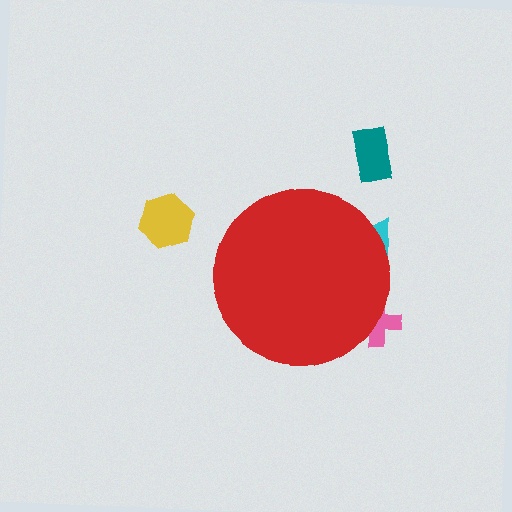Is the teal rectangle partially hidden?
No, the teal rectangle is fully visible.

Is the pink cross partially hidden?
Yes, the pink cross is partially hidden behind the red circle.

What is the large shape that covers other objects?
A red circle.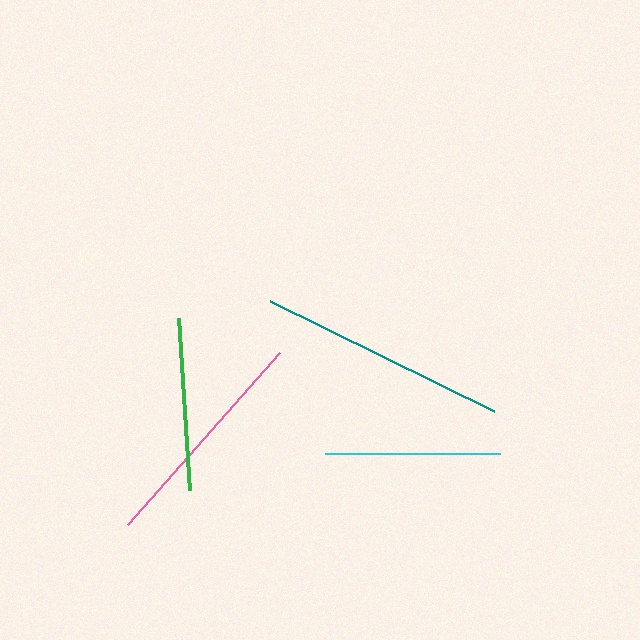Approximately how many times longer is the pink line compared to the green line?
The pink line is approximately 1.3 times the length of the green line.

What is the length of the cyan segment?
The cyan segment is approximately 176 pixels long.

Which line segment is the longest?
The teal line is the longest at approximately 249 pixels.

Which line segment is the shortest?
The green line is the shortest at approximately 172 pixels.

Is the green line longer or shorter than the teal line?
The teal line is longer than the green line.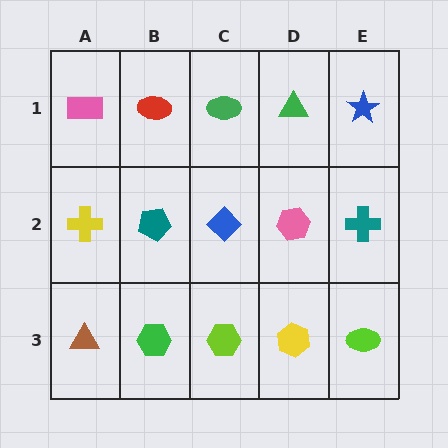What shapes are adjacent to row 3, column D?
A pink hexagon (row 2, column D), a lime hexagon (row 3, column C), a lime ellipse (row 3, column E).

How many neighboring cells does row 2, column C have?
4.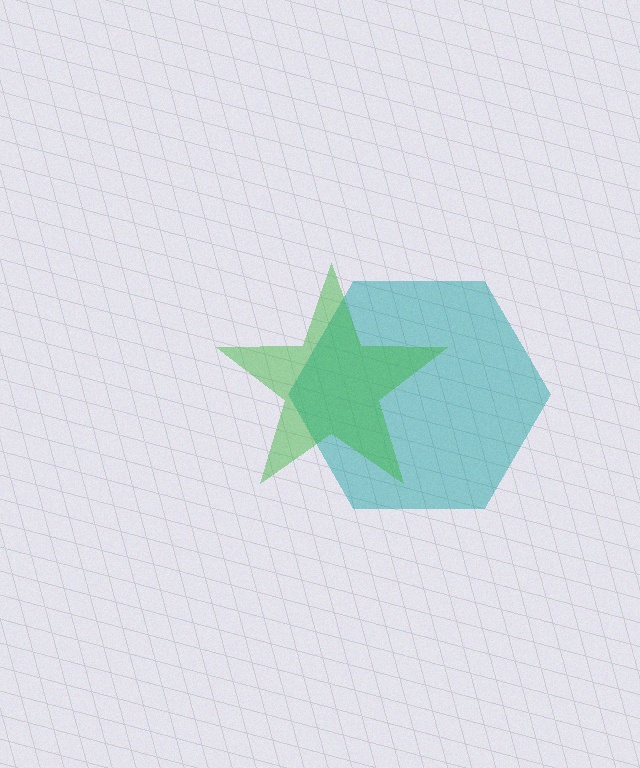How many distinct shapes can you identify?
There are 2 distinct shapes: a teal hexagon, a green star.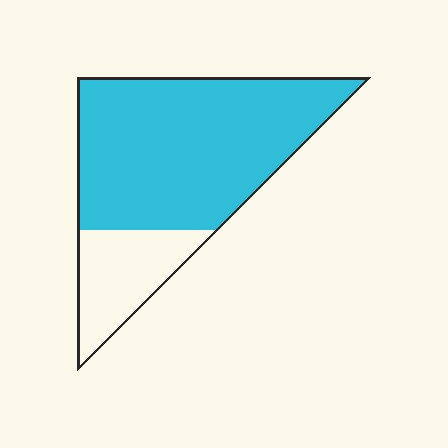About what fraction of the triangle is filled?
About three quarters (3/4).